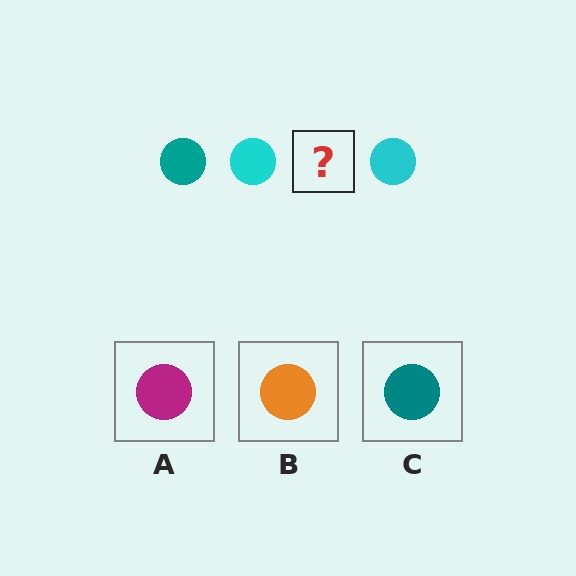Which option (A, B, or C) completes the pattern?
C.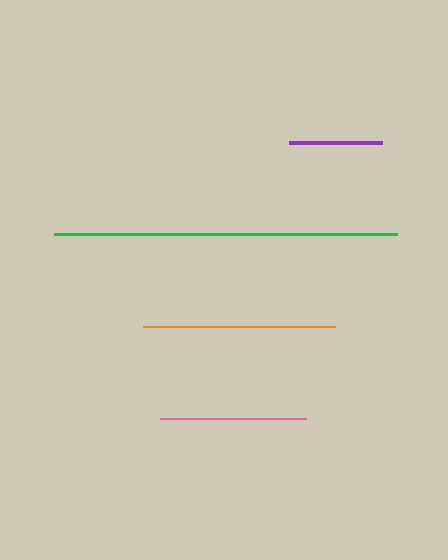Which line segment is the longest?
The green line is the longest at approximately 343 pixels.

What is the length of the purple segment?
The purple segment is approximately 93 pixels long.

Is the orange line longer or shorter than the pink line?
The orange line is longer than the pink line.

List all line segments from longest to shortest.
From longest to shortest: green, orange, pink, purple.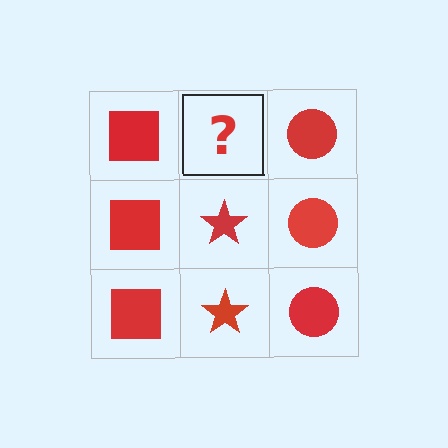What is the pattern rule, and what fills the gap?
The rule is that each column has a consistent shape. The gap should be filled with a red star.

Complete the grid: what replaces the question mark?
The question mark should be replaced with a red star.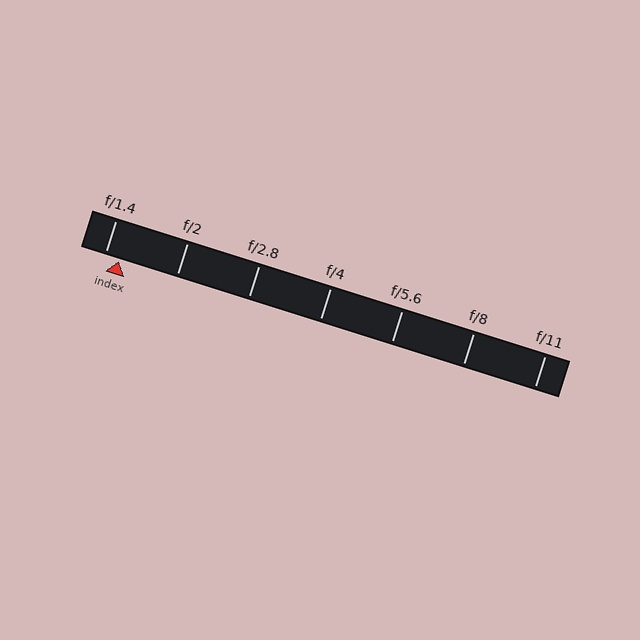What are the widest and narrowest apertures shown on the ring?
The widest aperture shown is f/1.4 and the narrowest is f/11.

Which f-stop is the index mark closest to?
The index mark is closest to f/1.4.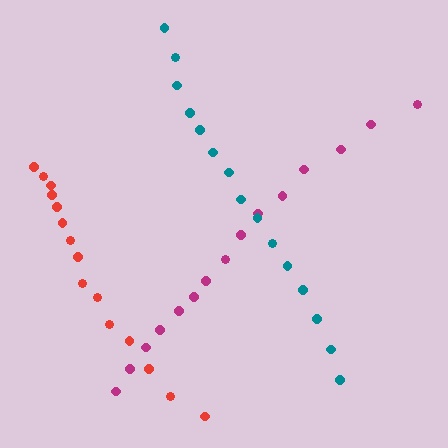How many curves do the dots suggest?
There are 3 distinct paths.